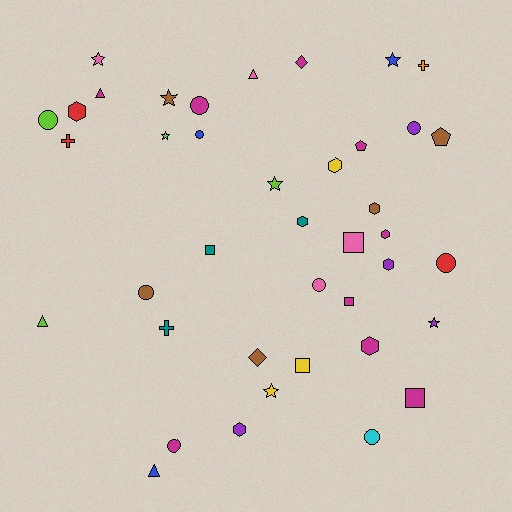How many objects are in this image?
There are 40 objects.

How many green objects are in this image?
There are no green objects.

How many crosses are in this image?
There are 3 crosses.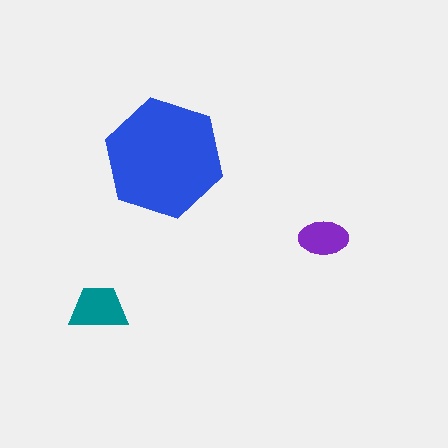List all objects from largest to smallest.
The blue hexagon, the teal trapezoid, the purple ellipse.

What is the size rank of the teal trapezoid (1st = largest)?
2nd.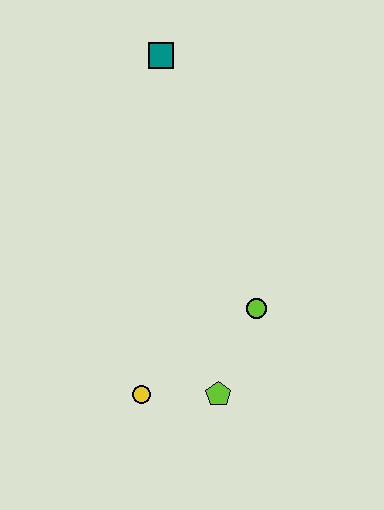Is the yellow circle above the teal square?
No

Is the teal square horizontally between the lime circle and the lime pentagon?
No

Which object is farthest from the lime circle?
The teal square is farthest from the lime circle.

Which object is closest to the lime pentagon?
The yellow circle is closest to the lime pentagon.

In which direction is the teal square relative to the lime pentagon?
The teal square is above the lime pentagon.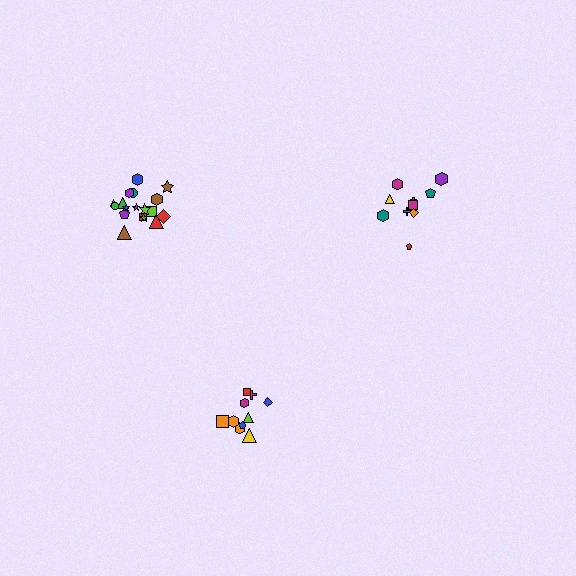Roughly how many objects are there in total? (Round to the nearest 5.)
Roughly 40 objects in total.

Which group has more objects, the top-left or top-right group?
The top-left group.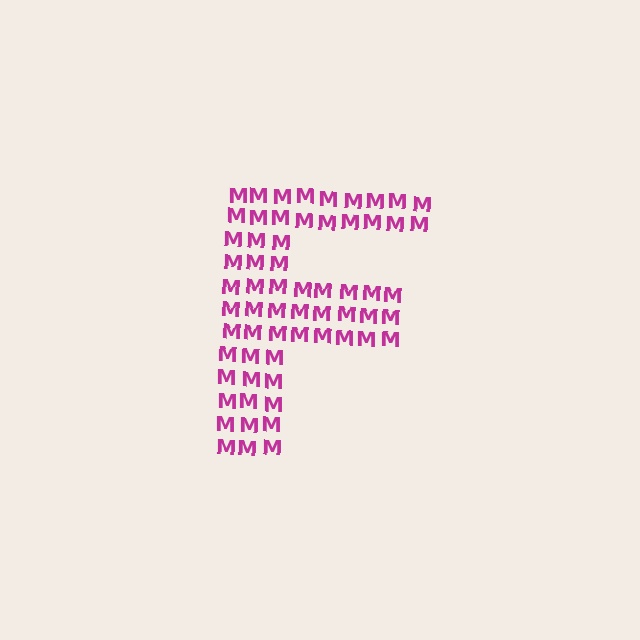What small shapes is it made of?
It is made of small letter M's.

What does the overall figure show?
The overall figure shows the letter F.